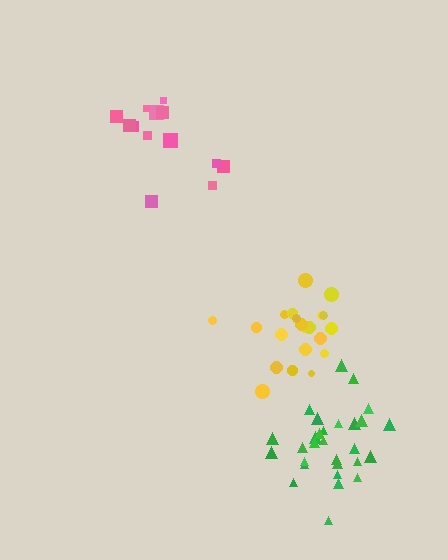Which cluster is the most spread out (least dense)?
Pink.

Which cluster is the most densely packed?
Green.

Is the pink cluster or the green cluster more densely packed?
Green.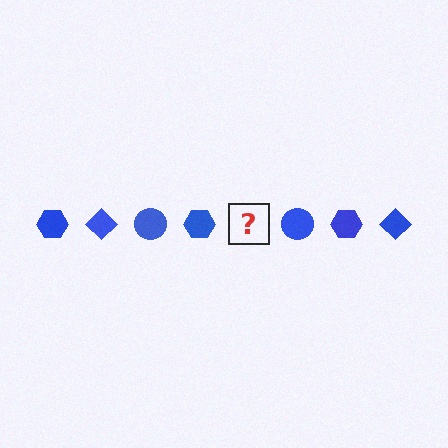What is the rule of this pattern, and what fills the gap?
The rule is that the pattern cycles through hexagon, diamond, circle shapes in blue. The gap should be filled with a blue diamond.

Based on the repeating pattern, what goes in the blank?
The blank should be a blue diamond.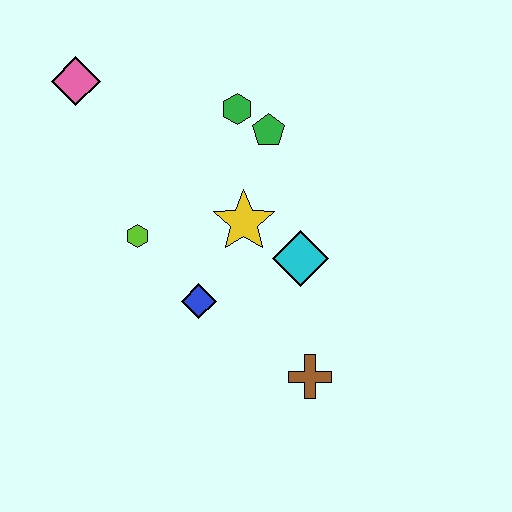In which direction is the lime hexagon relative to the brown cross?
The lime hexagon is to the left of the brown cross.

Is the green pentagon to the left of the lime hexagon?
No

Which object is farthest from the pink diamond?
The brown cross is farthest from the pink diamond.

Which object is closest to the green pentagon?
The green hexagon is closest to the green pentagon.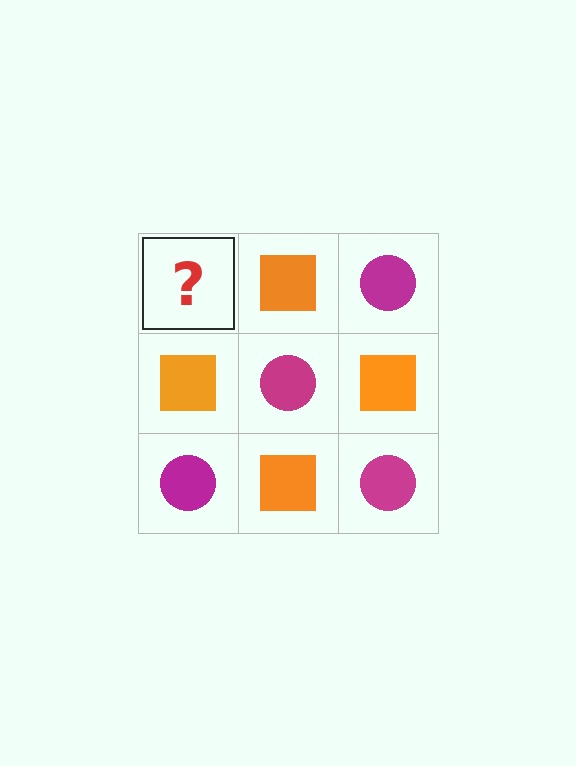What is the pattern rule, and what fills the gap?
The rule is that it alternates magenta circle and orange square in a checkerboard pattern. The gap should be filled with a magenta circle.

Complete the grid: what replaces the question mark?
The question mark should be replaced with a magenta circle.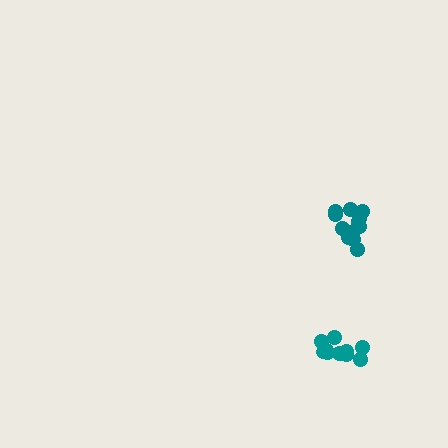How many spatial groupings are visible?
There are 2 spatial groupings.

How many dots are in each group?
Group 1: 12 dots, Group 2: 10 dots (22 total).